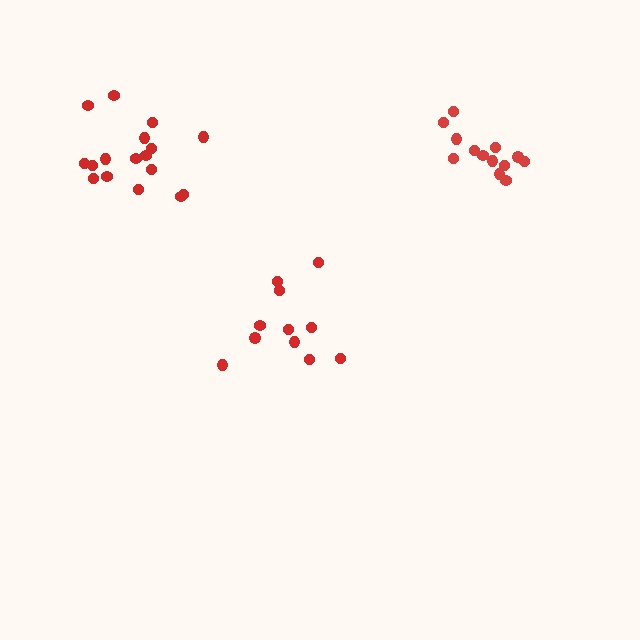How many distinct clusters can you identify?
There are 3 distinct clusters.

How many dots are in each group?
Group 1: 11 dots, Group 2: 13 dots, Group 3: 17 dots (41 total).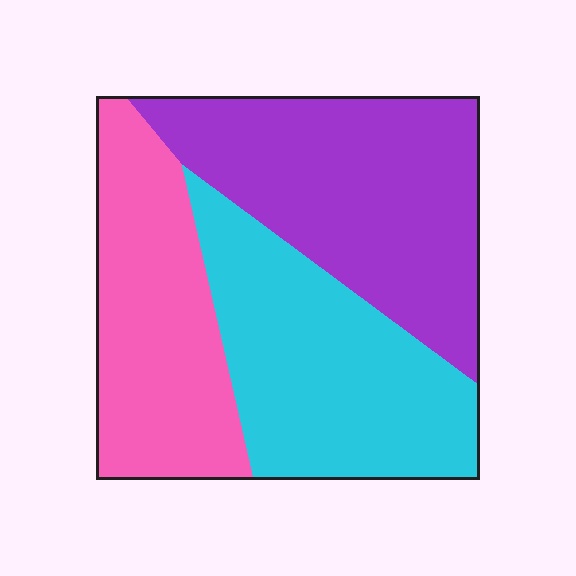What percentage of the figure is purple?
Purple covers around 40% of the figure.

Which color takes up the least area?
Pink, at roughly 30%.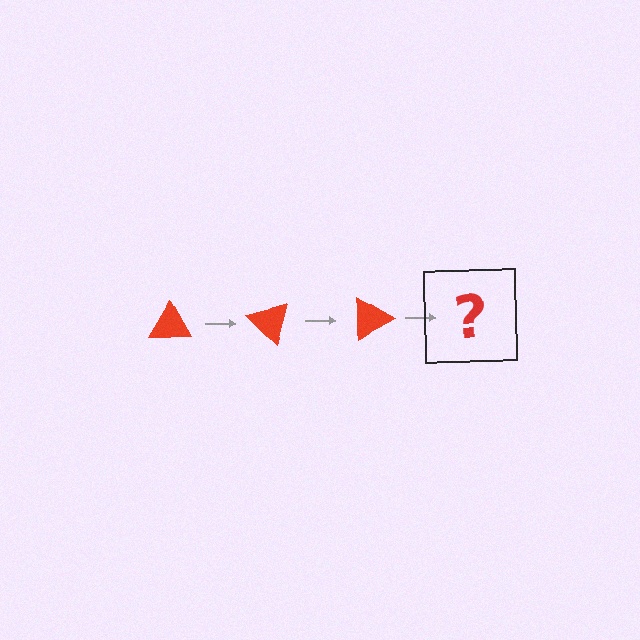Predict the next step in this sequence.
The next step is a red triangle rotated 135 degrees.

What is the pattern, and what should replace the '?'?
The pattern is that the triangle rotates 45 degrees each step. The '?' should be a red triangle rotated 135 degrees.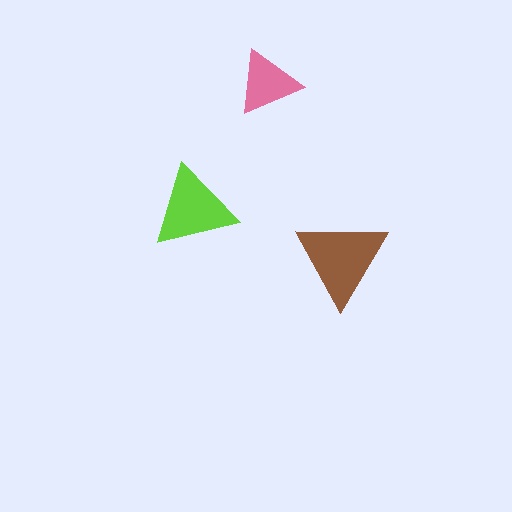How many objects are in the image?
There are 3 objects in the image.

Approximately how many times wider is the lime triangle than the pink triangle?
About 1.5 times wider.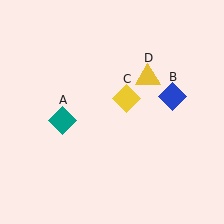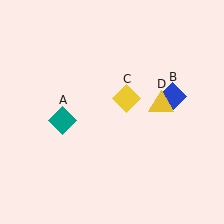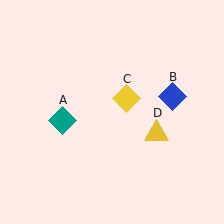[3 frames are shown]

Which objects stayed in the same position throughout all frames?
Teal diamond (object A) and blue diamond (object B) and yellow diamond (object C) remained stationary.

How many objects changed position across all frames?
1 object changed position: yellow triangle (object D).